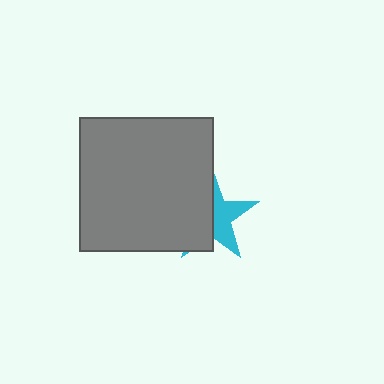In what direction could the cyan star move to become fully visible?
The cyan star could move right. That would shift it out from behind the gray square entirely.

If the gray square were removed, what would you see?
You would see the complete cyan star.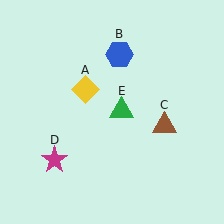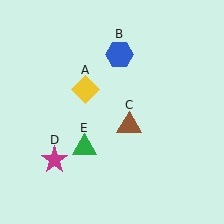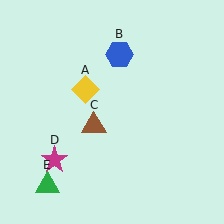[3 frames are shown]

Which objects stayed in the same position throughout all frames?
Yellow diamond (object A) and blue hexagon (object B) and magenta star (object D) remained stationary.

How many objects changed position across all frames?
2 objects changed position: brown triangle (object C), green triangle (object E).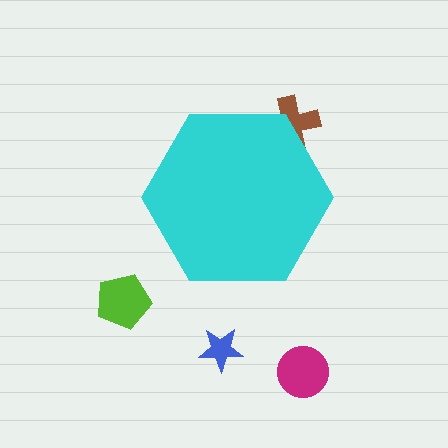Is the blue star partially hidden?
No, the blue star is fully visible.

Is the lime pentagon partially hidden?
No, the lime pentagon is fully visible.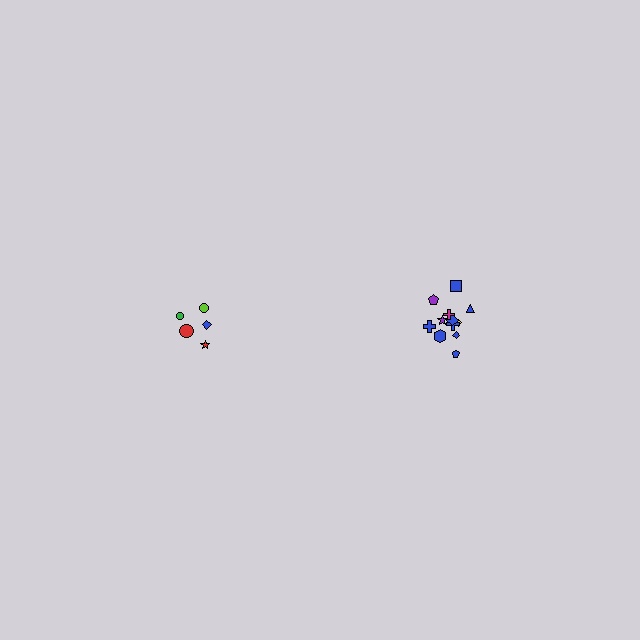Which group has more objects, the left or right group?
The right group.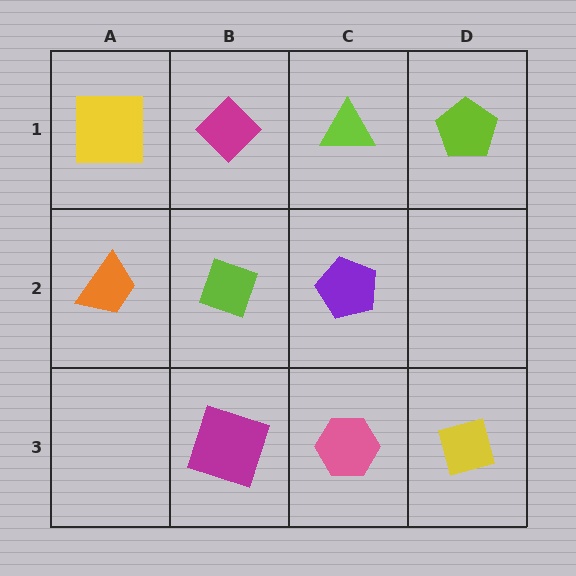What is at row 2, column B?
A lime diamond.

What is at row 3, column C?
A pink hexagon.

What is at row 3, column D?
A yellow diamond.